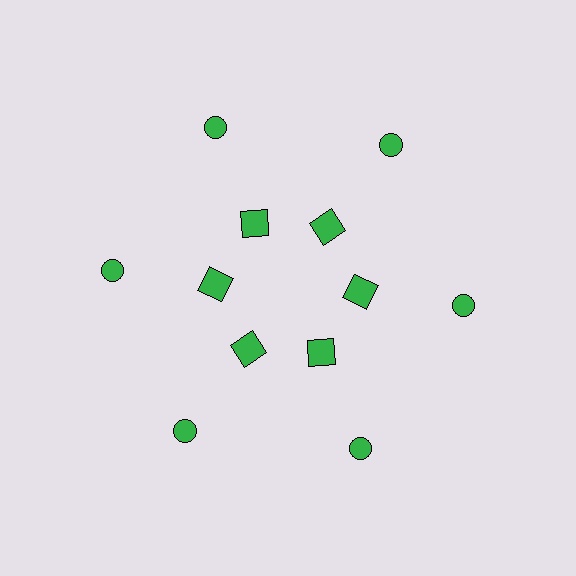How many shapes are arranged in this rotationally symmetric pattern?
There are 12 shapes, arranged in 6 groups of 2.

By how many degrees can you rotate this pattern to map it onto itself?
The pattern maps onto itself every 60 degrees of rotation.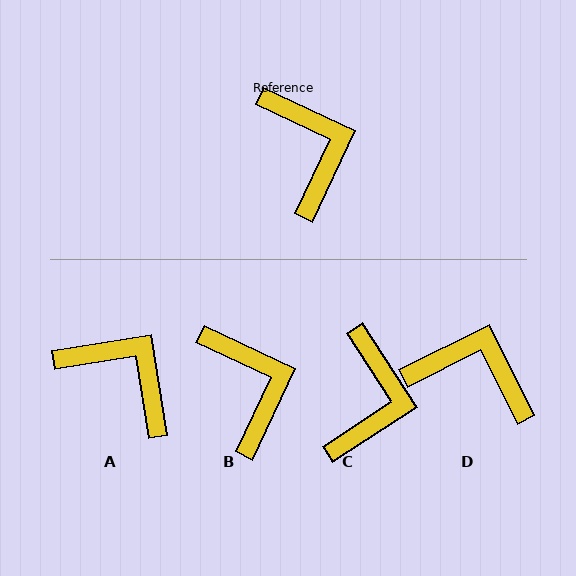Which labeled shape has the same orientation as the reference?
B.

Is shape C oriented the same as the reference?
No, it is off by about 32 degrees.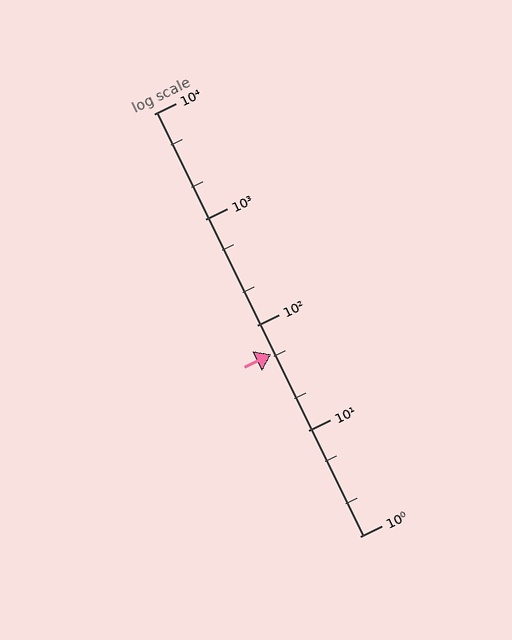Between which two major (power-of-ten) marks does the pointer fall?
The pointer is between 10 and 100.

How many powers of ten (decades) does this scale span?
The scale spans 4 decades, from 1 to 10000.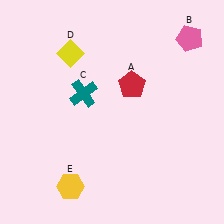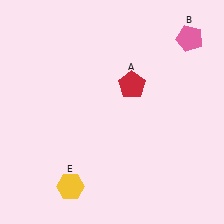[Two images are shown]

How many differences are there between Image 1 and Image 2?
There are 2 differences between the two images.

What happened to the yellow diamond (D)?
The yellow diamond (D) was removed in Image 2. It was in the top-left area of Image 1.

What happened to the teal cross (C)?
The teal cross (C) was removed in Image 2. It was in the top-left area of Image 1.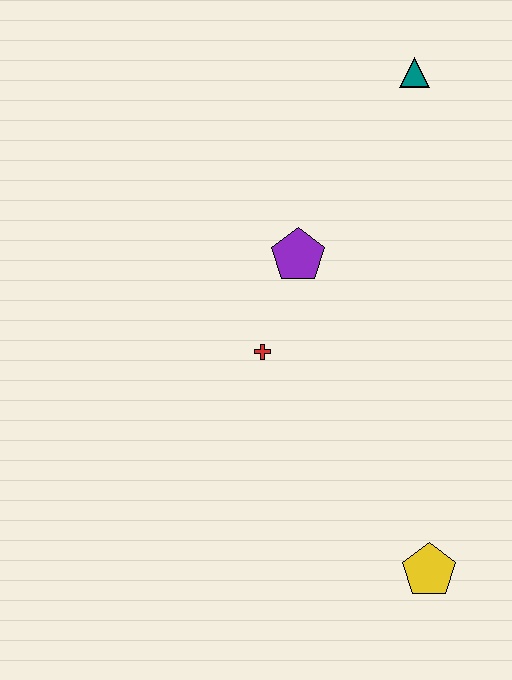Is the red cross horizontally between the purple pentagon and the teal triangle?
No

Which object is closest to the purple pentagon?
The red cross is closest to the purple pentagon.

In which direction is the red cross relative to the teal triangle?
The red cross is below the teal triangle.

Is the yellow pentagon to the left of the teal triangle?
No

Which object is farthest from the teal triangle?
The yellow pentagon is farthest from the teal triangle.